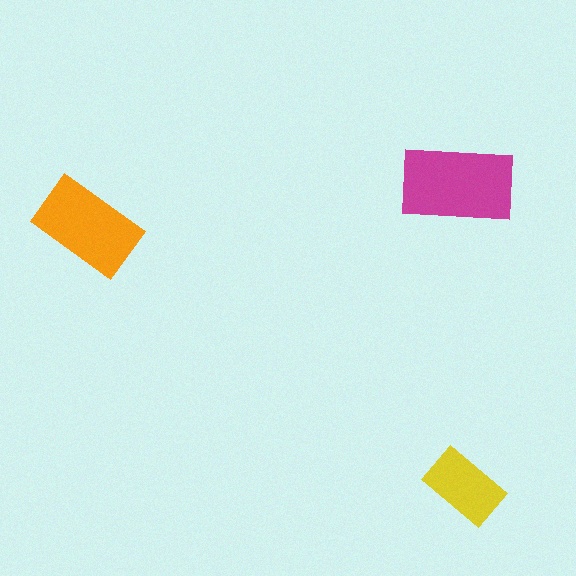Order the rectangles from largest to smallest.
the magenta one, the orange one, the yellow one.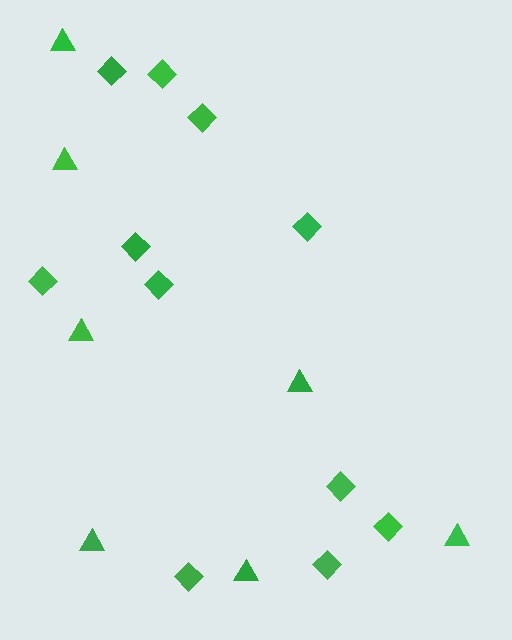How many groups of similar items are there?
There are 2 groups: one group of diamonds (11) and one group of triangles (7).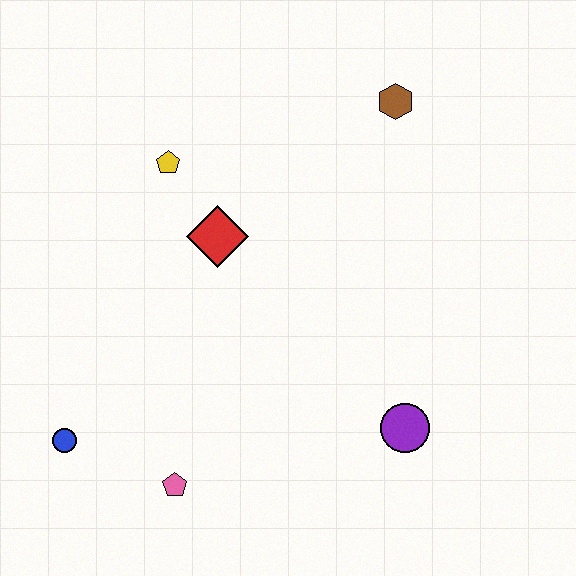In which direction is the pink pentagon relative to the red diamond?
The pink pentagon is below the red diamond.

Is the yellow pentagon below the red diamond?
No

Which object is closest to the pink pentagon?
The blue circle is closest to the pink pentagon.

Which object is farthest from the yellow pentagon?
The purple circle is farthest from the yellow pentagon.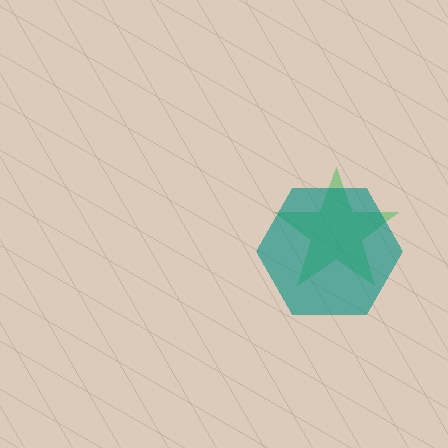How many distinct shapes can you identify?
There are 2 distinct shapes: a green star, a teal hexagon.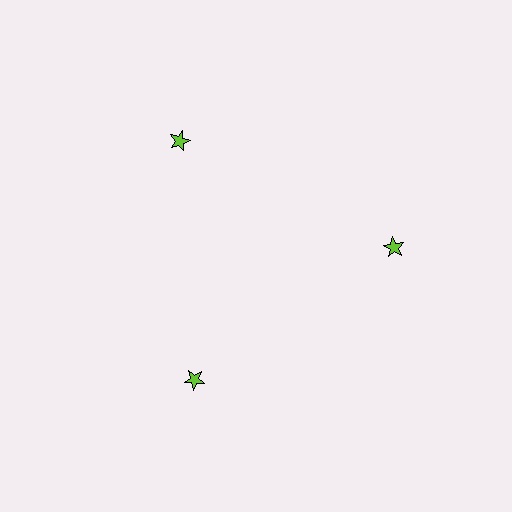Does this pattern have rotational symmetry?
Yes, this pattern has 3-fold rotational symmetry. It looks the same after rotating 120 degrees around the center.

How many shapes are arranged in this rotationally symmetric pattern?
There are 3 shapes, arranged in 3 groups of 1.